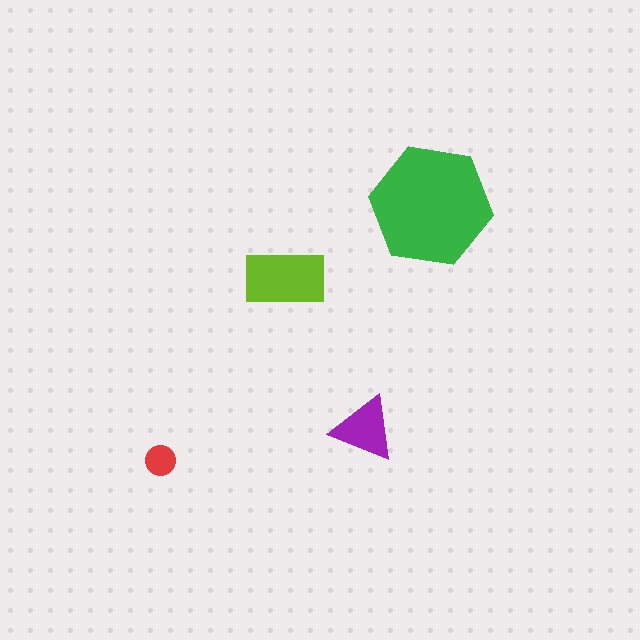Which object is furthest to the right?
The green hexagon is rightmost.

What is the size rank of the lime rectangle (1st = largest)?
2nd.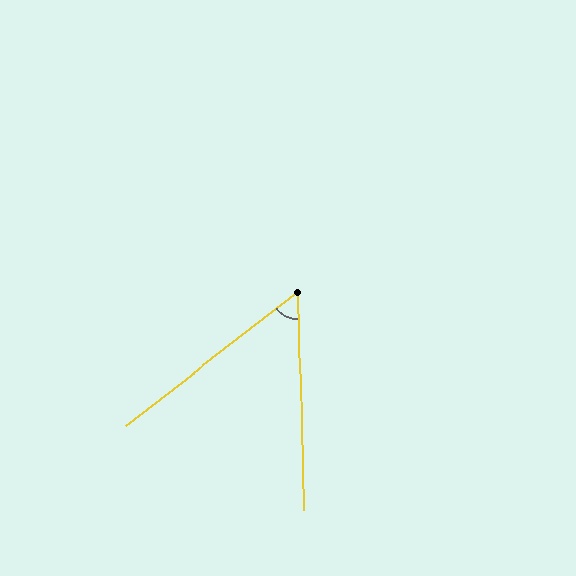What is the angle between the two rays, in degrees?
Approximately 54 degrees.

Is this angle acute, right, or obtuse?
It is acute.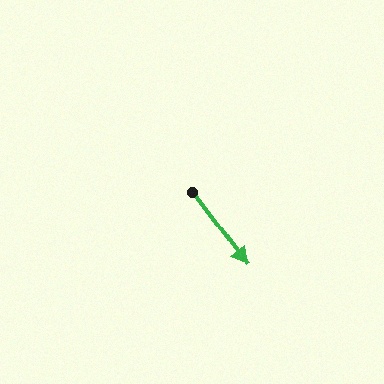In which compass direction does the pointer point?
Southeast.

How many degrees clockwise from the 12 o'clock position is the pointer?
Approximately 143 degrees.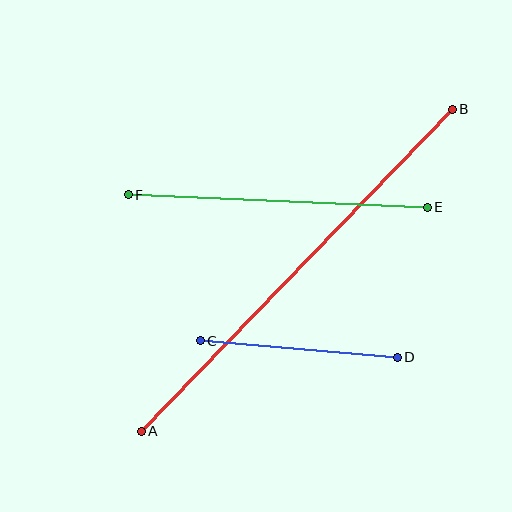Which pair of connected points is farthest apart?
Points A and B are farthest apart.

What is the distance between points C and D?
The distance is approximately 197 pixels.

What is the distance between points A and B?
The distance is approximately 448 pixels.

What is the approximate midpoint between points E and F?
The midpoint is at approximately (278, 201) pixels.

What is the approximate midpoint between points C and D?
The midpoint is at approximately (299, 349) pixels.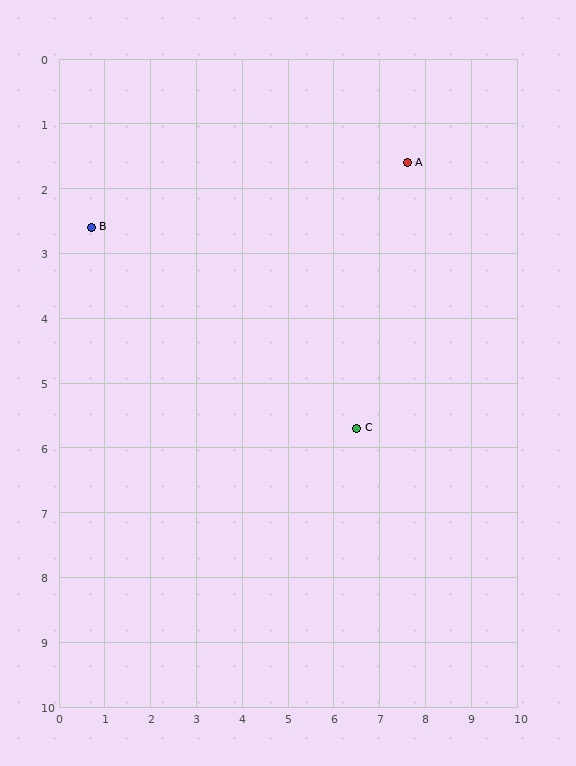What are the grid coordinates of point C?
Point C is at approximately (6.5, 5.7).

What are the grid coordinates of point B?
Point B is at approximately (0.7, 2.6).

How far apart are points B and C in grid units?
Points B and C are about 6.6 grid units apart.